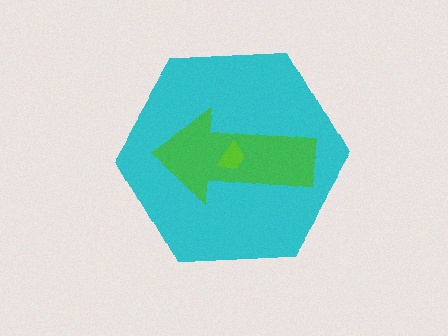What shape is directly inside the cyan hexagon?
The green arrow.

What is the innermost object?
The lime trapezoid.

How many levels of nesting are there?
3.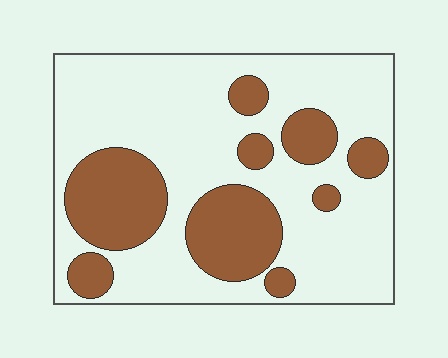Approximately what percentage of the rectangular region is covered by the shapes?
Approximately 30%.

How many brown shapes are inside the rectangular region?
9.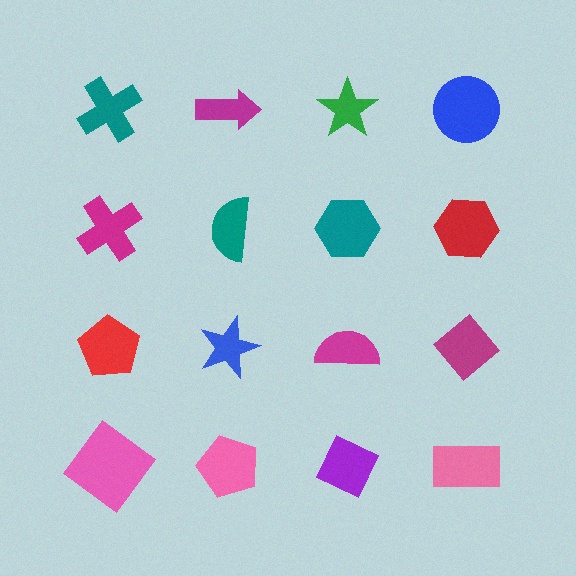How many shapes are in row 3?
4 shapes.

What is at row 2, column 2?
A teal semicircle.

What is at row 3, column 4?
A magenta diamond.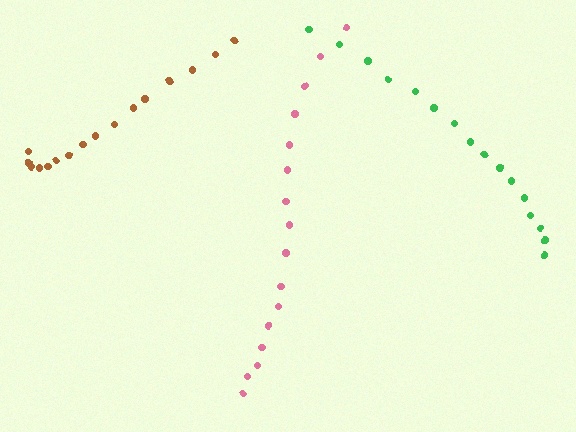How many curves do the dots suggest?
There are 3 distinct paths.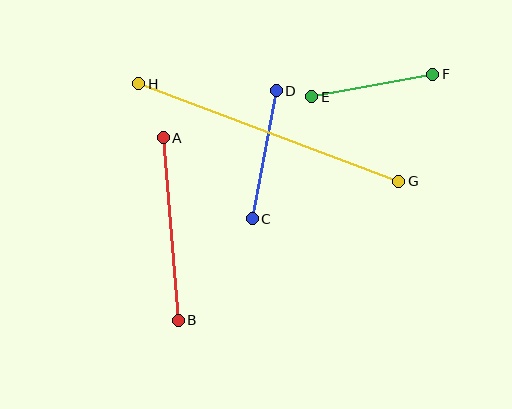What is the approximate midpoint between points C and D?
The midpoint is at approximately (264, 155) pixels.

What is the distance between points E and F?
The distance is approximately 123 pixels.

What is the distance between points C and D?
The distance is approximately 130 pixels.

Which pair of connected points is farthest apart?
Points G and H are farthest apart.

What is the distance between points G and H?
The distance is approximately 278 pixels.